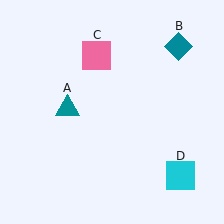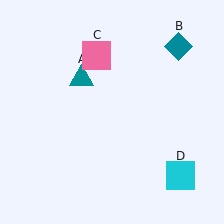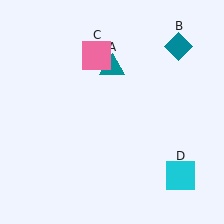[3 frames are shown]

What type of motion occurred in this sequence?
The teal triangle (object A) rotated clockwise around the center of the scene.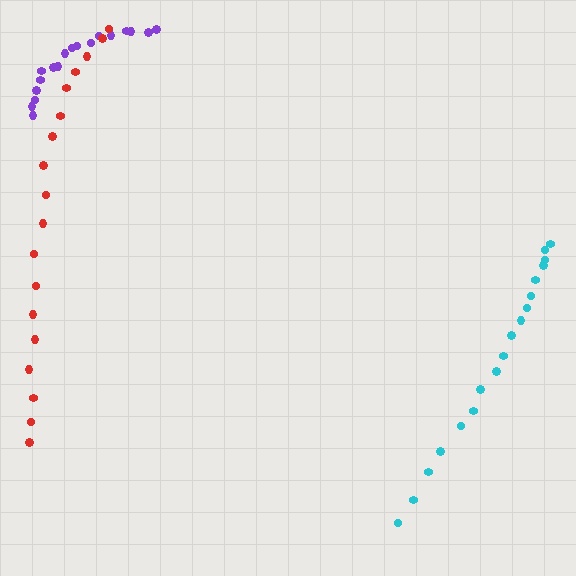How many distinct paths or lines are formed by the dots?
There are 3 distinct paths.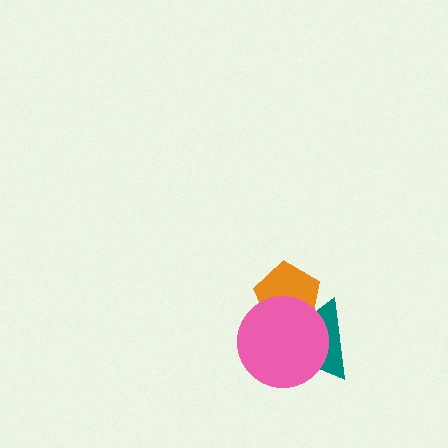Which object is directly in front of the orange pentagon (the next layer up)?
The teal triangle is directly in front of the orange pentagon.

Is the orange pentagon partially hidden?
Yes, it is partially covered by another shape.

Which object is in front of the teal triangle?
The pink circle is in front of the teal triangle.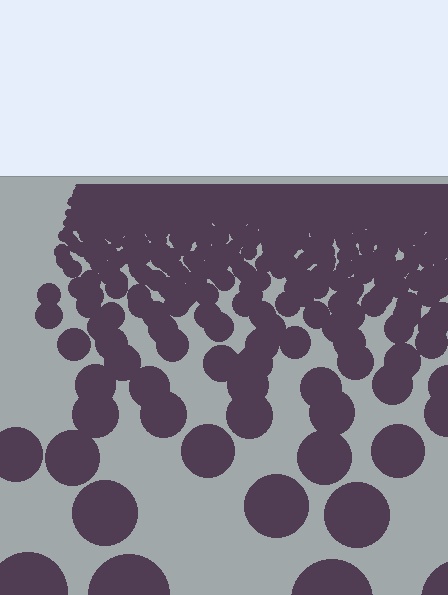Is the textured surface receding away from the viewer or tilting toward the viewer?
The surface is receding away from the viewer. Texture elements get smaller and denser toward the top.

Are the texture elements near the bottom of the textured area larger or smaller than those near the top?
Larger. Near the bottom, elements are closer to the viewer and appear at a bigger on-screen size.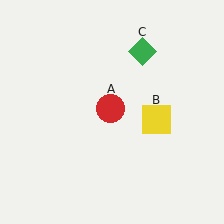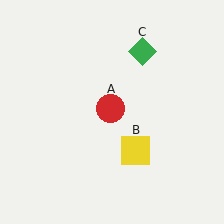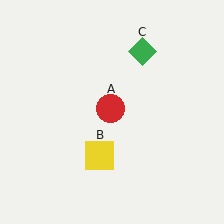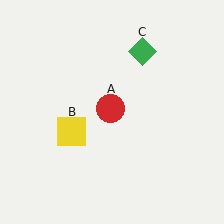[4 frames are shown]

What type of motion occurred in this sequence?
The yellow square (object B) rotated clockwise around the center of the scene.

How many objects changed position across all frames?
1 object changed position: yellow square (object B).